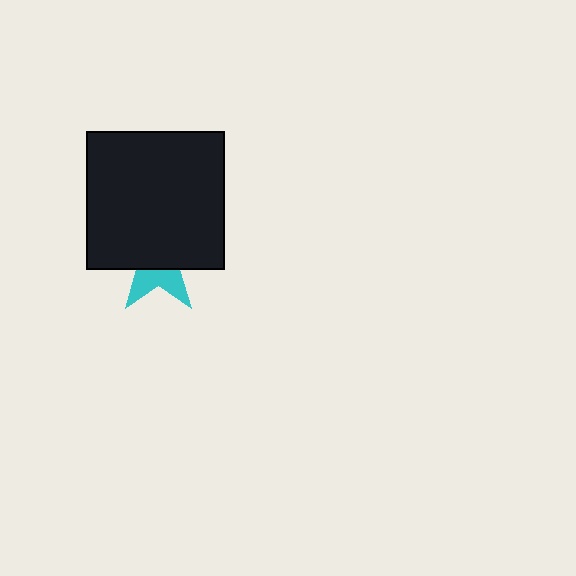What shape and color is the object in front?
The object in front is a black square.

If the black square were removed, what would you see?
You would see the complete cyan star.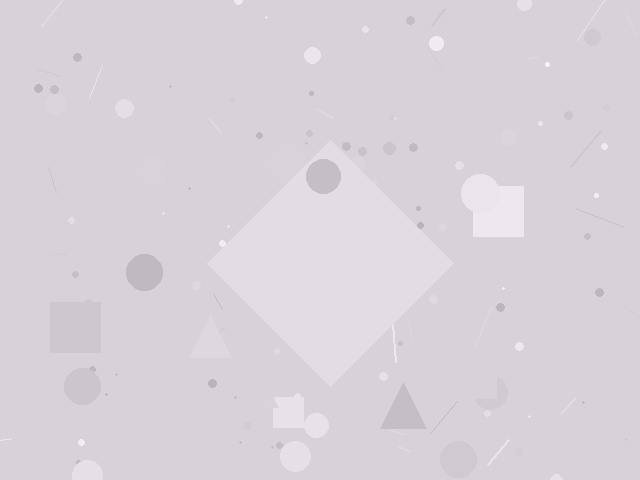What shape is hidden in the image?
A diamond is hidden in the image.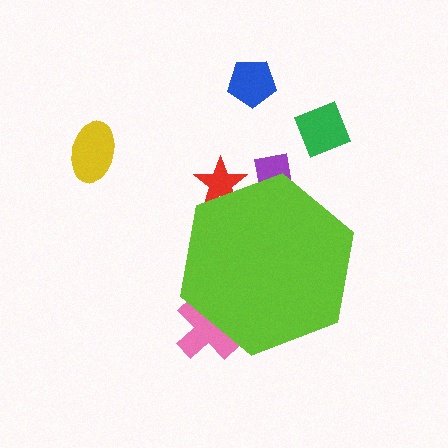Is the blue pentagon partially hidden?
No, the blue pentagon is fully visible.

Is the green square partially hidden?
No, the green square is fully visible.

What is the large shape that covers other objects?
A lime hexagon.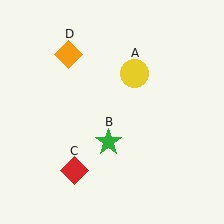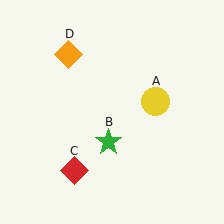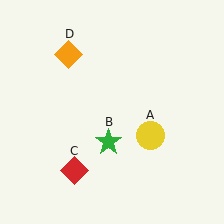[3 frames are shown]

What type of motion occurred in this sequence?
The yellow circle (object A) rotated clockwise around the center of the scene.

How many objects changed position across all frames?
1 object changed position: yellow circle (object A).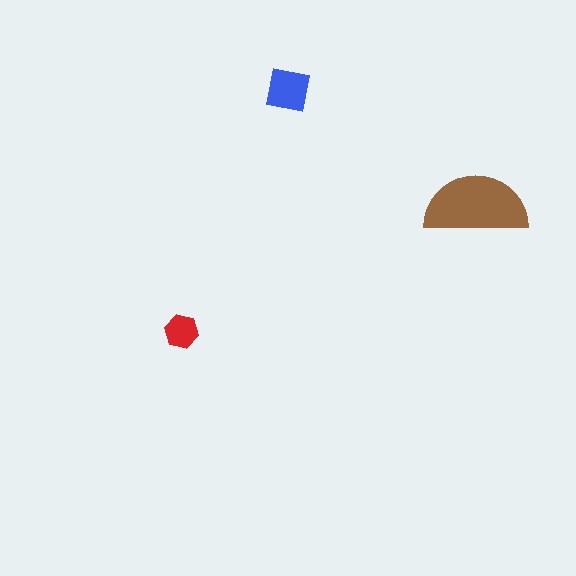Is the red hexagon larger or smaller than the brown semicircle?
Smaller.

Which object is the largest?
The brown semicircle.